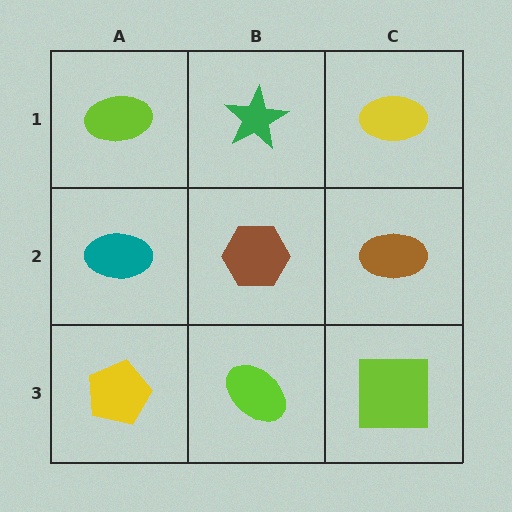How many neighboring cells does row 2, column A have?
3.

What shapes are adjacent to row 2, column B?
A green star (row 1, column B), a lime ellipse (row 3, column B), a teal ellipse (row 2, column A), a brown ellipse (row 2, column C).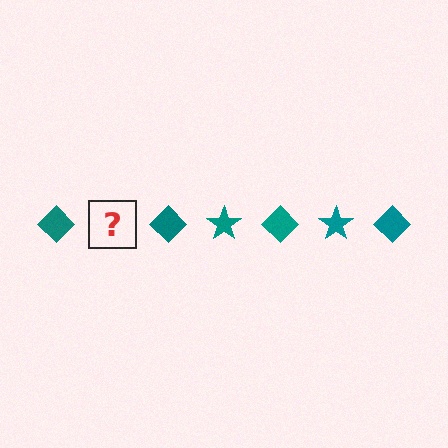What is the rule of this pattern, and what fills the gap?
The rule is that the pattern cycles through diamond, star shapes in teal. The gap should be filled with a teal star.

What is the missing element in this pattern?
The missing element is a teal star.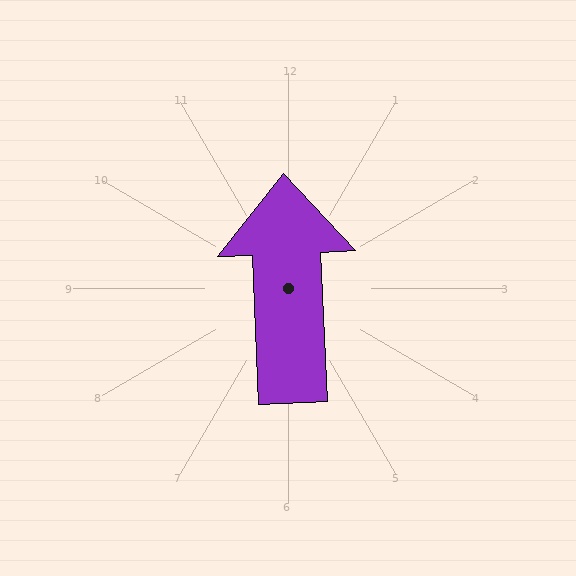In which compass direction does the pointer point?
North.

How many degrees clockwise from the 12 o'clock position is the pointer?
Approximately 358 degrees.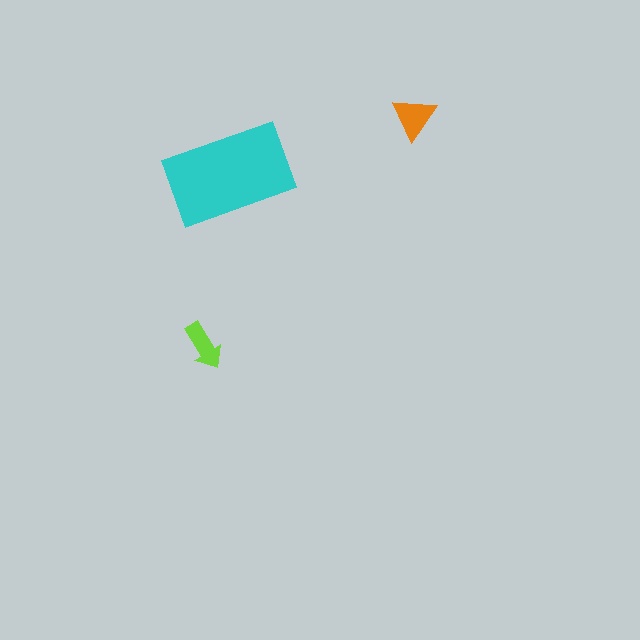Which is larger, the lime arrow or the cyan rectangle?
The cyan rectangle.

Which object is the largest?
The cyan rectangle.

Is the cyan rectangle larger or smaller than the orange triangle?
Larger.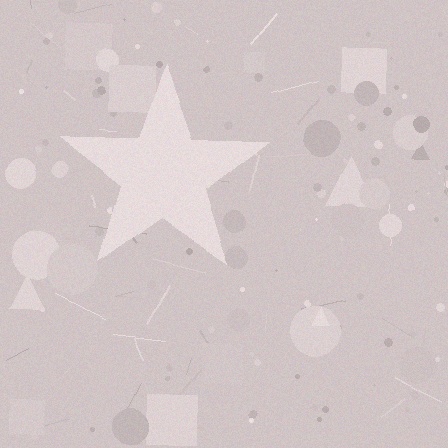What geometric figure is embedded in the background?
A star is embedded in the background.